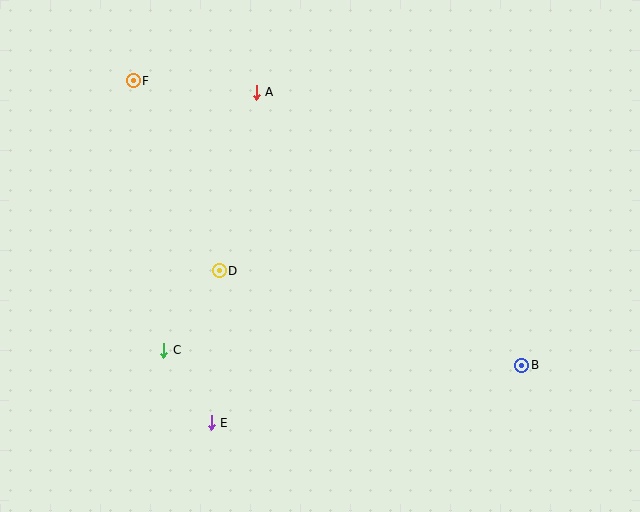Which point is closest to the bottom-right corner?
Point B is closest to the bottom-right corner.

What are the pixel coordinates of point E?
Point E is at (211, 423).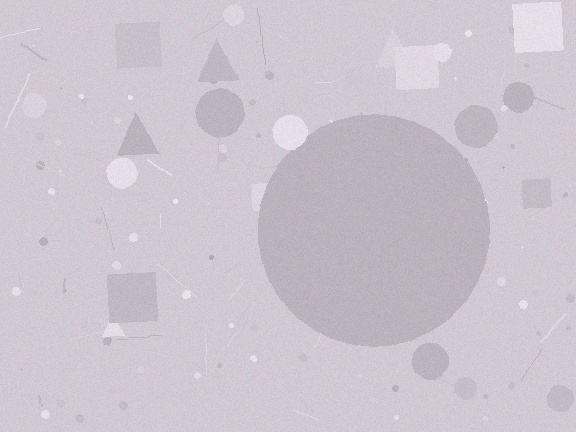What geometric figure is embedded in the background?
A circle is embedded in the background.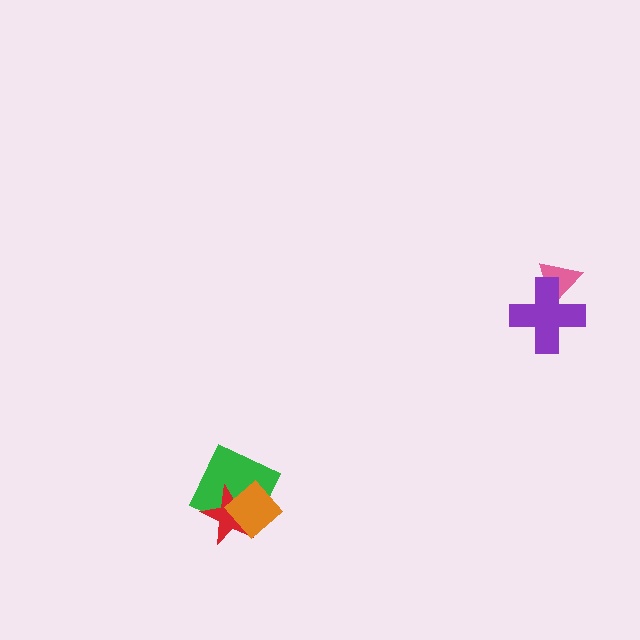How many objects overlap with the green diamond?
2 objects overlap with the green diamond.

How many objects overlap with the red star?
2 objects overlap with the red star.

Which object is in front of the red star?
The orange diamond is in front of the red star.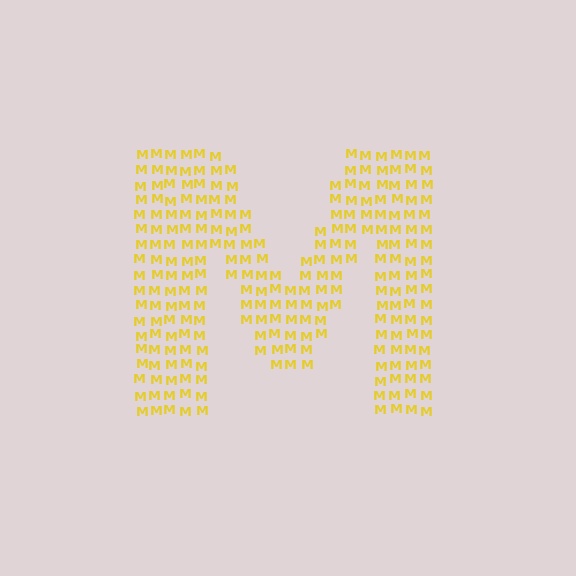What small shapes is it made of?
It is made of small letter M's.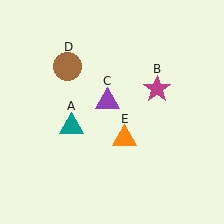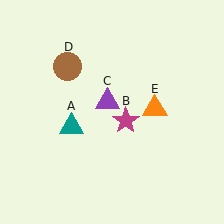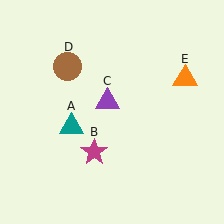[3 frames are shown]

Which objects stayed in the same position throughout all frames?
Teal triangle (object A) and purple triangle (object C) and brown circle (object D) remained stationary.